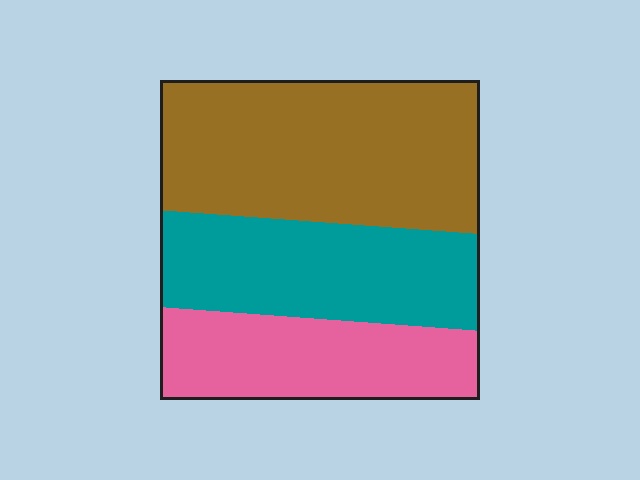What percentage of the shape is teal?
Teal covers around 30% of the shape.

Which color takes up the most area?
Brown, at roughly 45%.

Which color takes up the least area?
Pink, at roughly 25%.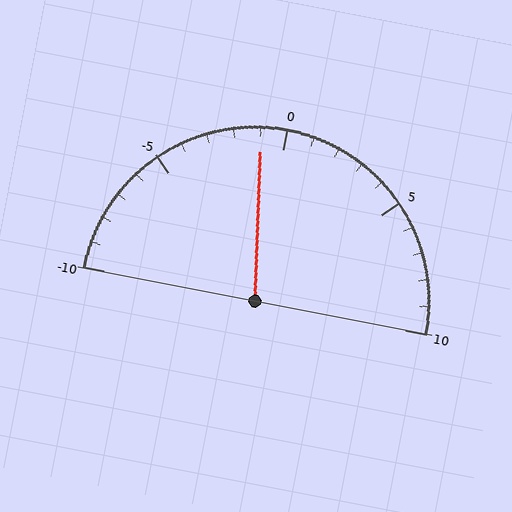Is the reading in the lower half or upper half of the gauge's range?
The reading is in the lower half of the range (-10 to 10).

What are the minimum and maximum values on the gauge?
The gauge ranges from -10 to 10.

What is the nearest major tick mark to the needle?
The nearest major tick mark is 0.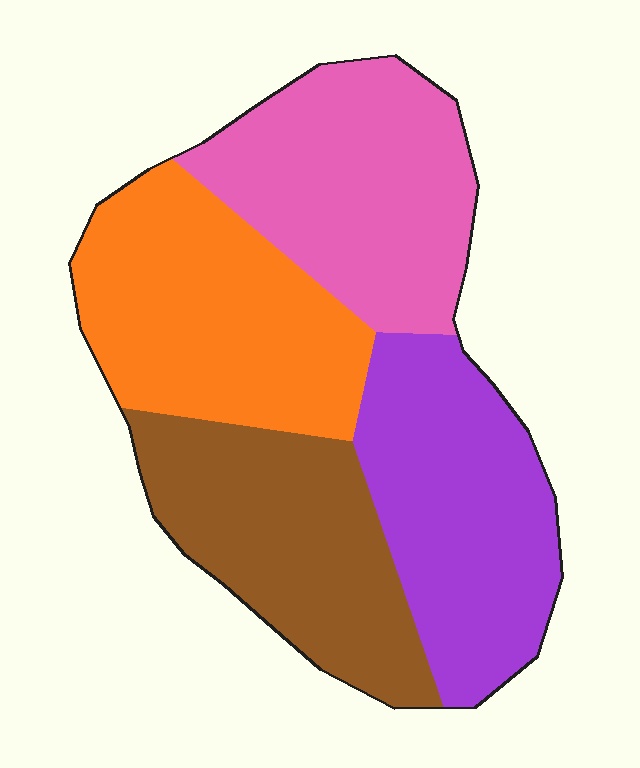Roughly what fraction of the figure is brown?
Brown covers 24% of the figure.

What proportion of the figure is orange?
Orange takes up about one quarter (1/4) of the figure.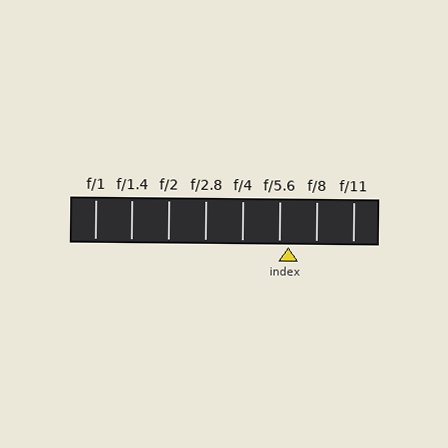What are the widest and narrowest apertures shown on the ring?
The widest aperture shown is f/1 and the narrowest is f/11.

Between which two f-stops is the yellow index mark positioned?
The index mark is between f/5.6 and f/8.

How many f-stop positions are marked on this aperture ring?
There are 8 f-stop positions marked.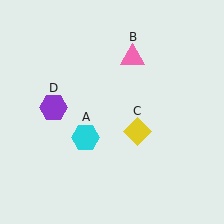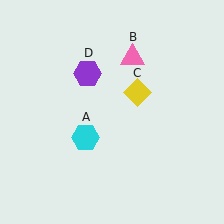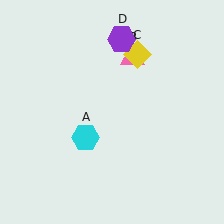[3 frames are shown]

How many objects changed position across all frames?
2 objects changed position: yellow diamond (object C), purple hexagon (object D).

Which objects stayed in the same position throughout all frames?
Cyan hexagon (object A) and pink triangle (object B) remained stationary.